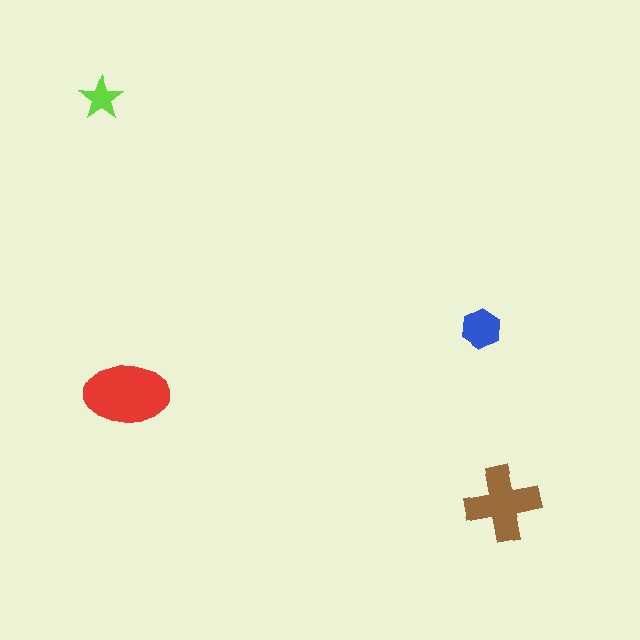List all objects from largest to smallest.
The red ellipse, the brown cross, the blue hexagon, the lime star.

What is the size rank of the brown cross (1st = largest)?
2nd.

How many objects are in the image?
There are 4 objects in the image.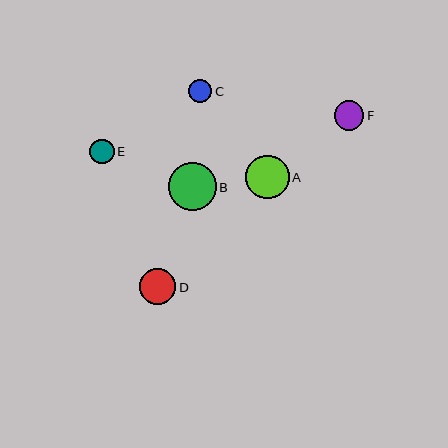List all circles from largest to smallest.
From largest to smallest: B, A, D, F, E, C.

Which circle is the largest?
Circle B is the largest with a size of approximately 48 pixels.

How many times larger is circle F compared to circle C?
Circle F is approximately 1.3 times the size of circle C.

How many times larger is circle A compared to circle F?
Circle A is approximately 1.5 times the size of circle F.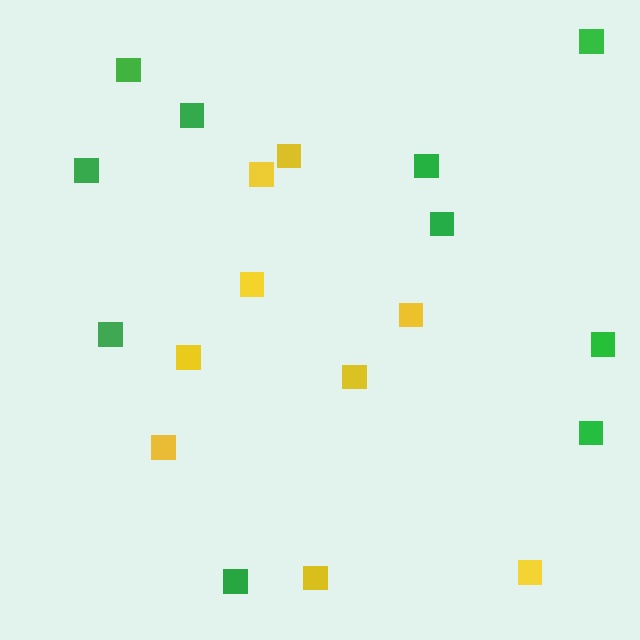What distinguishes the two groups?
There are 2 groups: one group of green squares (10) and one group of yellow squares (9).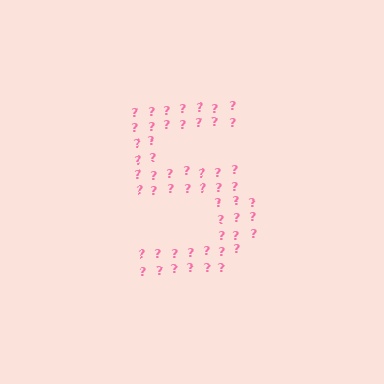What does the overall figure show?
The overall figure shows the digit 5.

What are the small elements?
The small elements are question marks.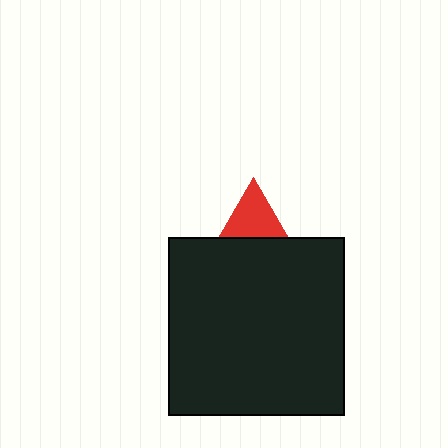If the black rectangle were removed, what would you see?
You would see the complete red triangle.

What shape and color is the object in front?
The object in front is a black rectangle.